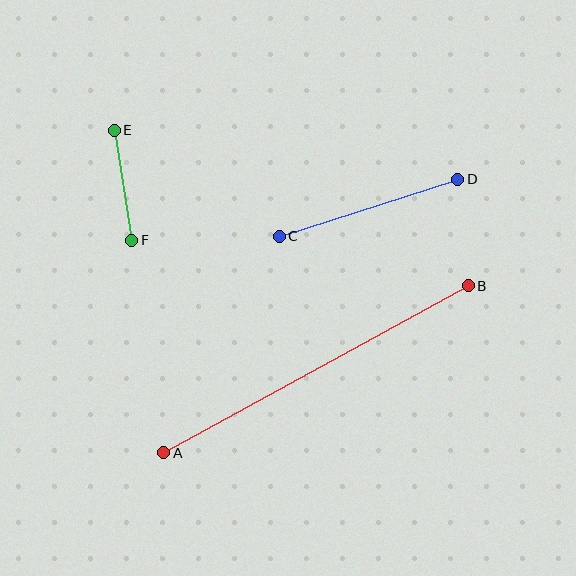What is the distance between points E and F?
The distance is approximately 112 pixels.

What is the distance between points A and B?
The distance is approximately 347 pixels.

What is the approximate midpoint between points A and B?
The midpoint is at approximately (316, 369) pixels.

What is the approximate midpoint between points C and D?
The midpoint is at approximately (368, 208) pixels.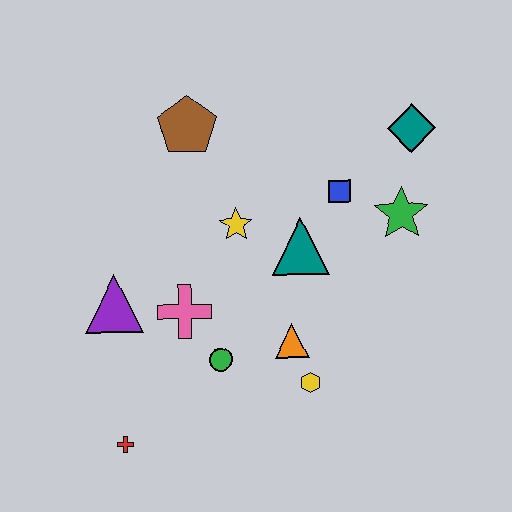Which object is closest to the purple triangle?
The pink cross is closest to the purple triangle.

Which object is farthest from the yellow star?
The red cross is farthest from the yellow star.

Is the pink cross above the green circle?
Yes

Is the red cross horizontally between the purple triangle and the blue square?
Yes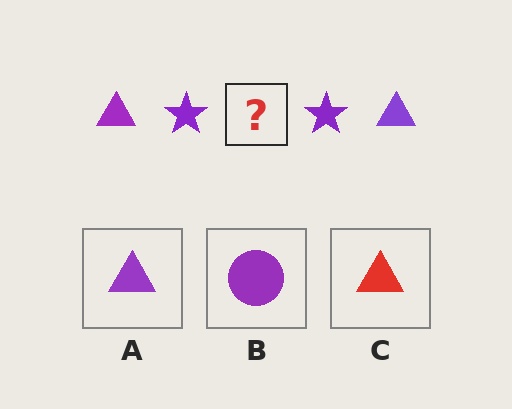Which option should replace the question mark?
Option A.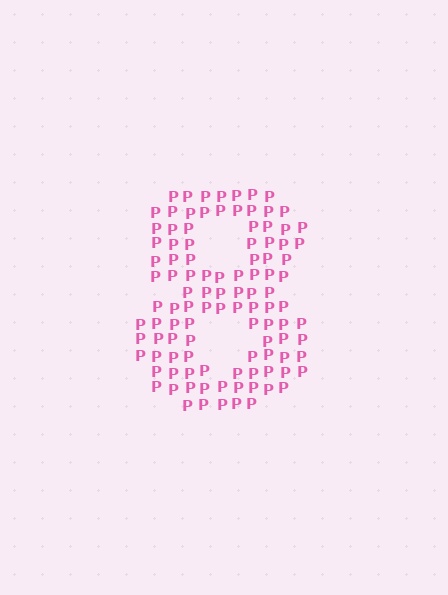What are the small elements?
The small elements are letter P's.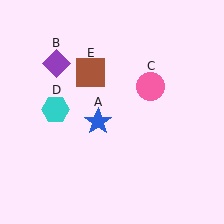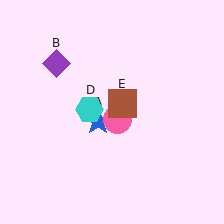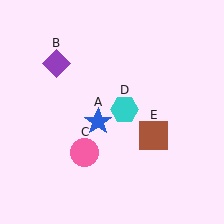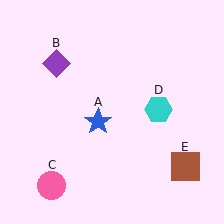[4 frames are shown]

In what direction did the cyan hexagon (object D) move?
The cyan hexagon (object D) moved right.